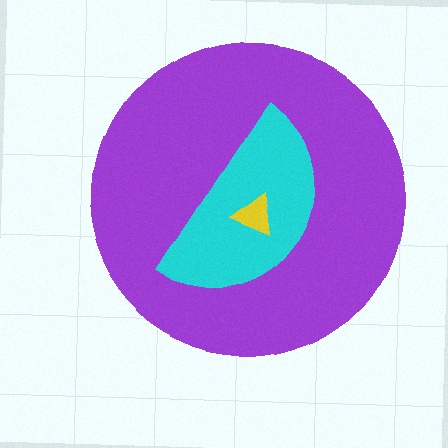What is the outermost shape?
The purple circle.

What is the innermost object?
The yellow triangle.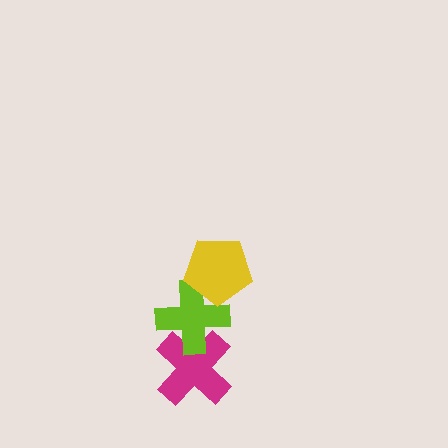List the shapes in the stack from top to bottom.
From top to bottom: the yellow pentagon, the lime cross, the magenta cross.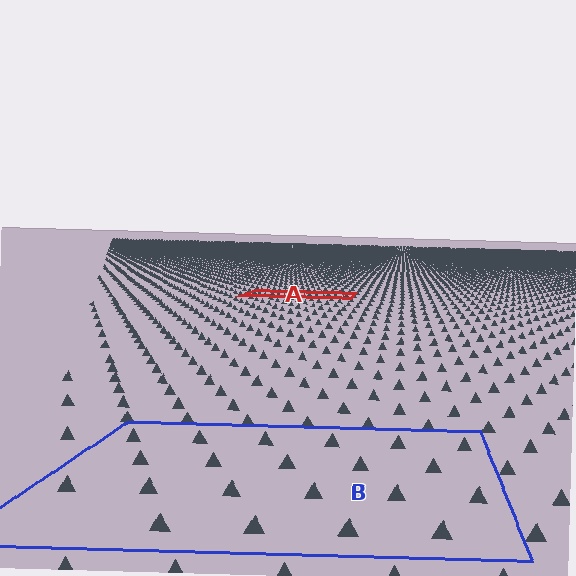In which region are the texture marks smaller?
The texture marks are smaller in region A, because it is farther away.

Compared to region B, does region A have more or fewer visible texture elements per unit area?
Region A has more texture elements per unit area — they are packed more densely because it is farther away.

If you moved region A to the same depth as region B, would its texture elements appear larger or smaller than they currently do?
They would appear larger. At a closer depth, the same texture elements are projected at a bigger on-screen size.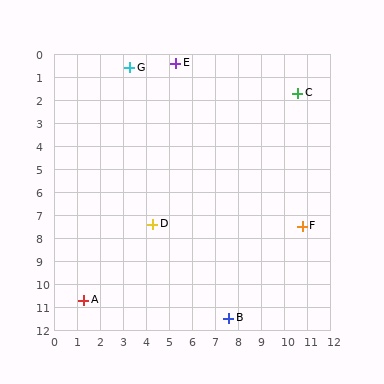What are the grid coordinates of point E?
Point E is at approximately (5.3, 0.4).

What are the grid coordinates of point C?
Point C is at approximately (10.6, 1.7).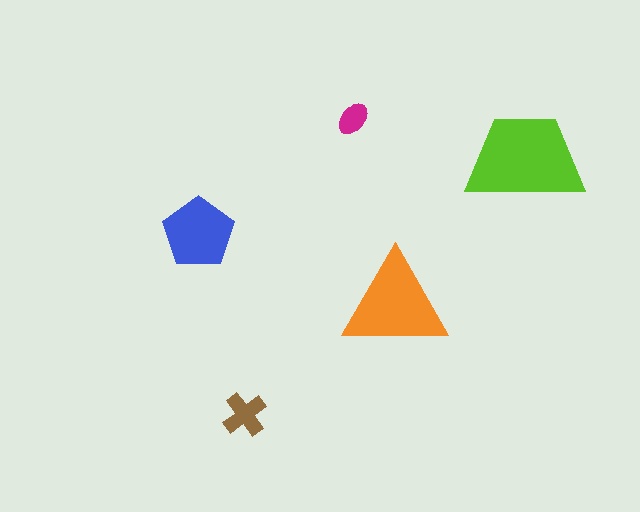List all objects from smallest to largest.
The magenta ellipse, the brown cross, the blue pentagon, the orange triangle, the lime trapezoid.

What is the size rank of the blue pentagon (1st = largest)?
3rd.